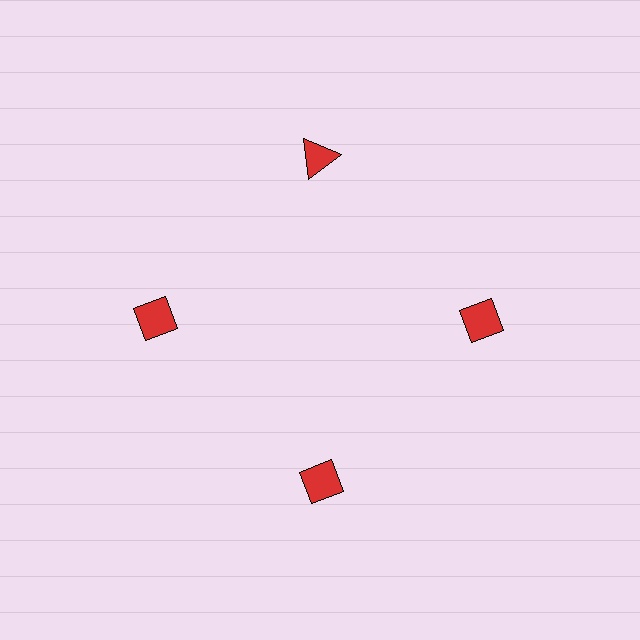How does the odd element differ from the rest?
It has a different shape: triangle instead of diamond.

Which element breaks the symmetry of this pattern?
The red triangle at roughly the 12 o'clock position breaks the symmetry. All other shapes are red diamonds.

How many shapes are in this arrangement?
There are 4 shapes arranged in a ring pattern.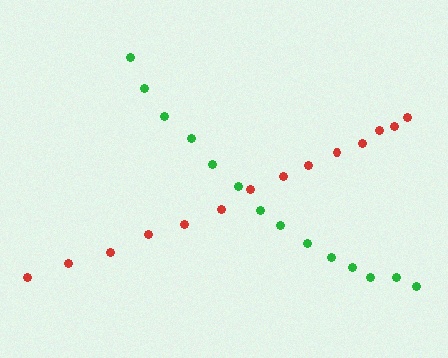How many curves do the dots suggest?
There are 2 distinct paths.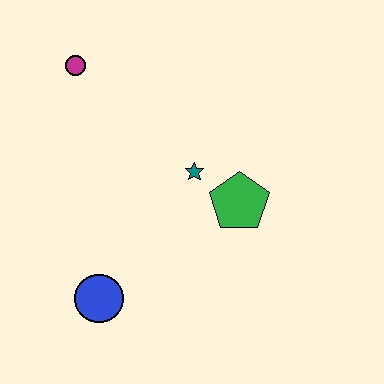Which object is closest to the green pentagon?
The teal star is closest to the green pentagon.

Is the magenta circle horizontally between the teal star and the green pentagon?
No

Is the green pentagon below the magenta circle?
Yes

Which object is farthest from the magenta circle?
The blue circle is farthest from the magenta circle.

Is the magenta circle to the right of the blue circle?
No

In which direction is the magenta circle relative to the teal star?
The magenta circle is to the left of the teal star.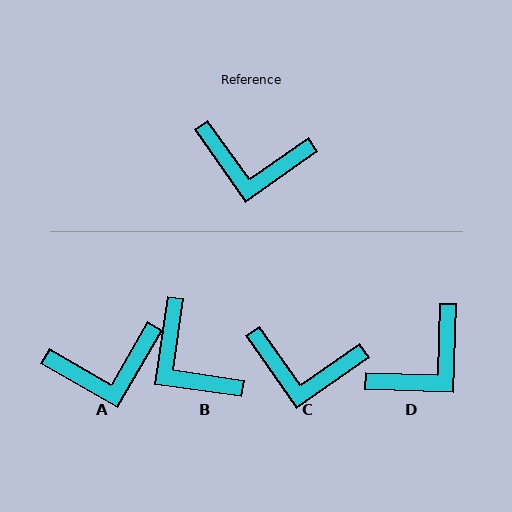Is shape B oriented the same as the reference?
No, it is off by about 43 degrees.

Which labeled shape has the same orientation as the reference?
C.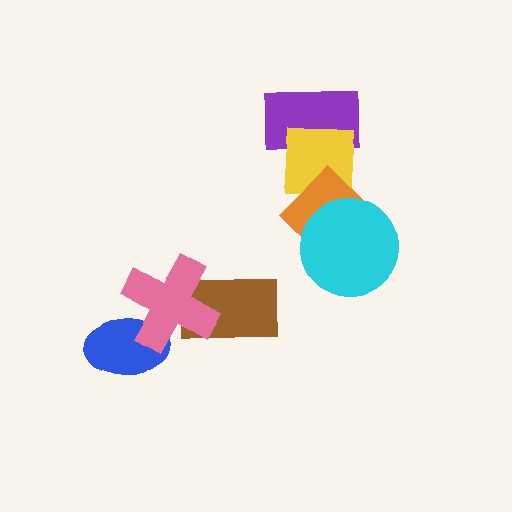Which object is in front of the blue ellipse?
The pink cross is in front of the blue ellipse.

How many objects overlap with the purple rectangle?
1 object overlaps with the purple rectangle.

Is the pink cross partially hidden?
No, no other shape covers it.